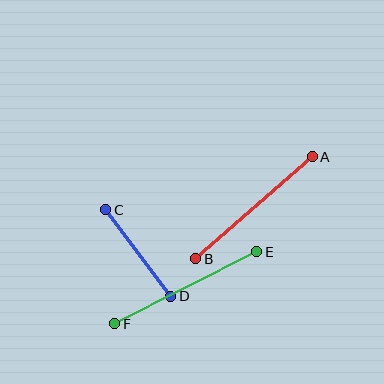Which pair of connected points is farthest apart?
Points E and F are farthest apart.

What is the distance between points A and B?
The distance is approximately 155 pixels.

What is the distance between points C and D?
The distance is approximately 108 pixels.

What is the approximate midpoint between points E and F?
The midpoint is at approximately (186, 288) pixels.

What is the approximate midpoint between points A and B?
The midpoint is at approximately (254, 208) pixels.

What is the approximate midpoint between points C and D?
The midpoint is at approximately (138, 253) pixels.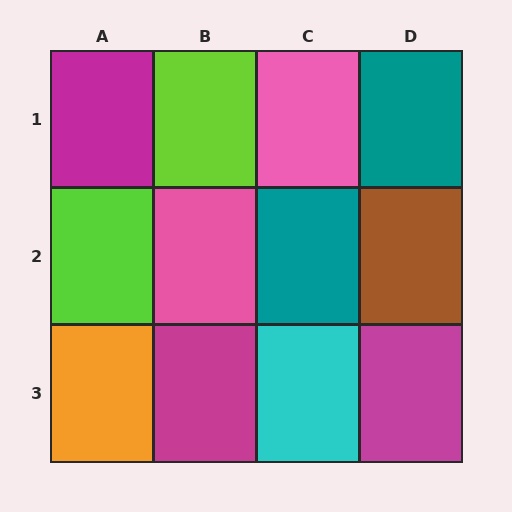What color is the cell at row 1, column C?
Pink.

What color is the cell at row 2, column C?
Teal.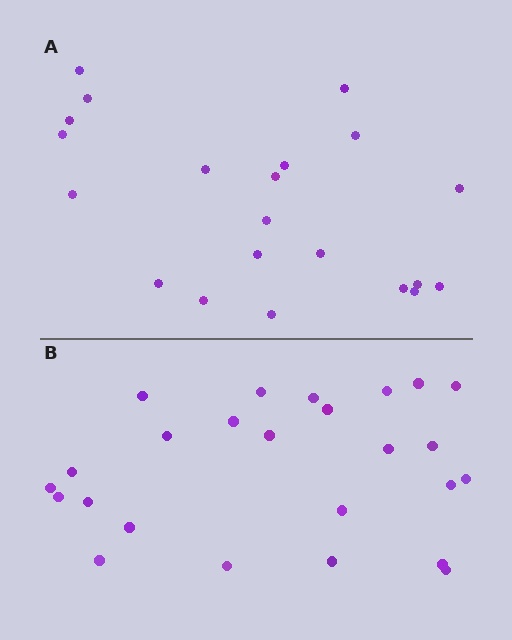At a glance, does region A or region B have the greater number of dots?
Region B (the bottom region) has more dots.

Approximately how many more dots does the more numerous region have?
Region B has about 4 more dots than region A.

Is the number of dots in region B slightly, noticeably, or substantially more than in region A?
Region B has only slightly more — the two regions are fairly close. The ratio is roughly 1.2 to 1.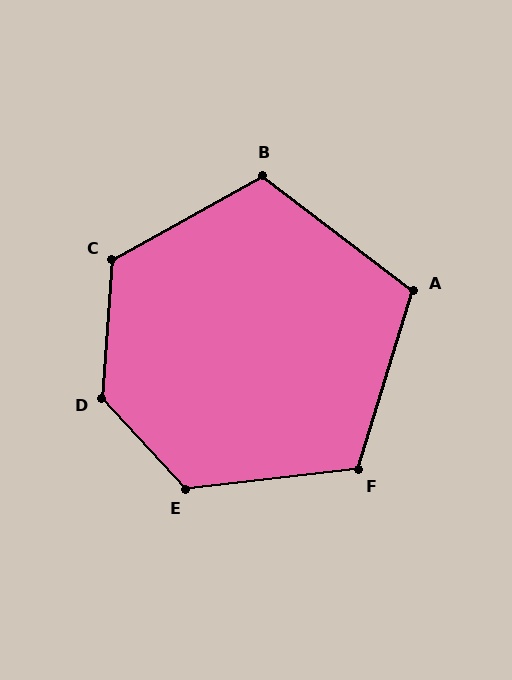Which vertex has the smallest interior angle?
A, at approximately 110 degrees.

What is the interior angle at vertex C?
Approximately 124 degrees (obtuse).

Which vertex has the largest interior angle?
D, at approximately 133 degrees.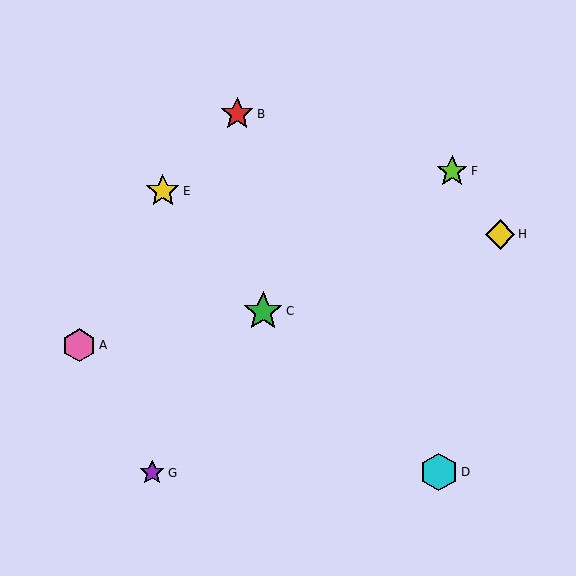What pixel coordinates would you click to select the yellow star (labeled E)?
Click at (163, 191) to select the yellow star E.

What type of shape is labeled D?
Shape D is a cyan hexagon.